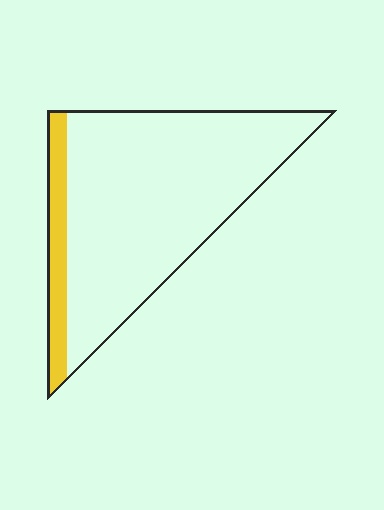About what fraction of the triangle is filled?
About one eighth (1/8).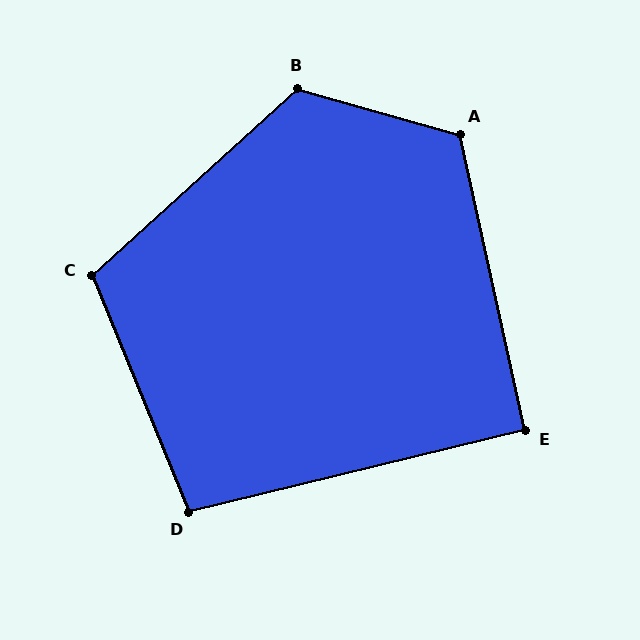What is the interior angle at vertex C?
Approximately 110 degrees (obtuse).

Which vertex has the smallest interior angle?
E, at approximately 91 degrees.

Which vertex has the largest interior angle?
B, at approximately 122 degrees.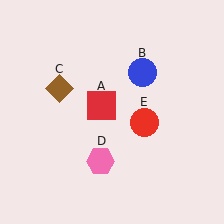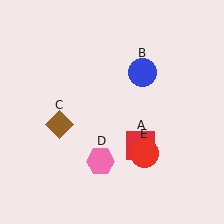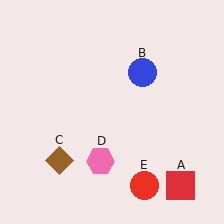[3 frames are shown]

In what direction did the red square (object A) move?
The red square (object A) moved down and to the right.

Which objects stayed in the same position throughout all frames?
Blue circle (object B) and pink hexagon (object D) remained stationary.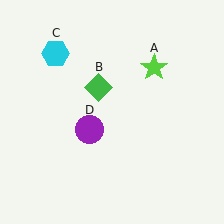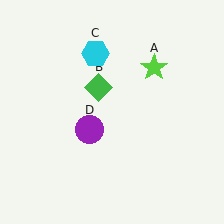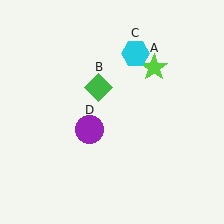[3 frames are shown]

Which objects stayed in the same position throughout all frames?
Lime star (object A) and green diamond (object B) and purple circle (object D) remained stationary.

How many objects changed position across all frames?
1 object changed position: cyan hexagon (object C).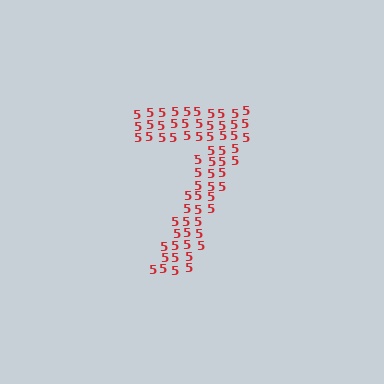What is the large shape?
The large shape is the digit 7.